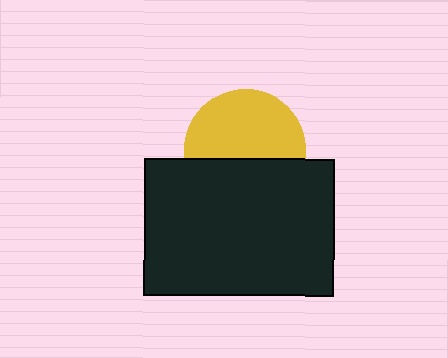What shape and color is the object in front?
The object in front is a black rectangle.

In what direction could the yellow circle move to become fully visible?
The yellow circle could move up. That would shift it out from behind the black rectangle entirely.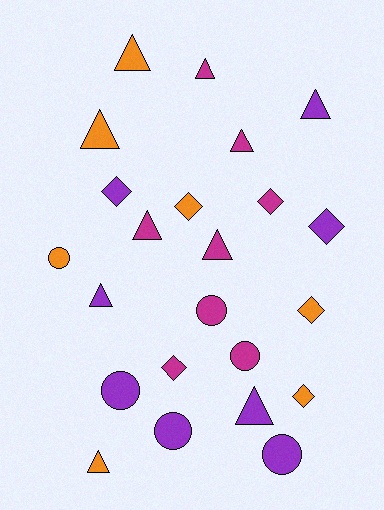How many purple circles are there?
There are 3 purple circles.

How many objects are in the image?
There are 23 objects.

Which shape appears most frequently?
Triangle, with 10 objects.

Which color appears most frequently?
Magenta, with 8 objects.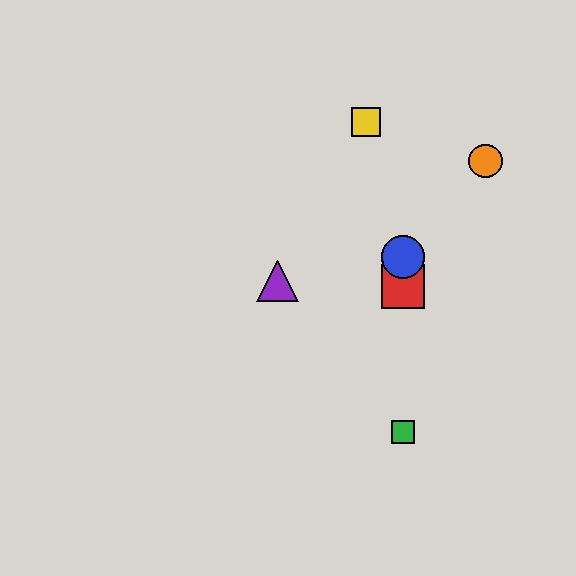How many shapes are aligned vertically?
3 shapes (the red square, the blue circle, the green square) are aligned vertically.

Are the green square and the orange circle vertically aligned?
No, the green square is at x≈403 and the orange circle is at x≈486.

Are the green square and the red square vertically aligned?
Yes, both are at x≈403.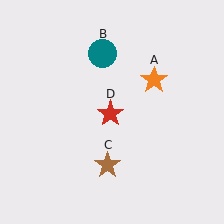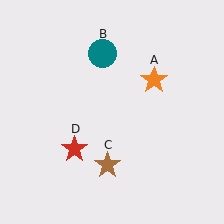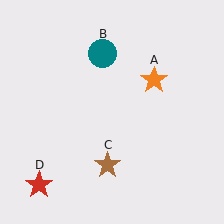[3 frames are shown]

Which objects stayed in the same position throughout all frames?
Orange star (object A) and teal circle (object B) and brown star (object C) remained stationary.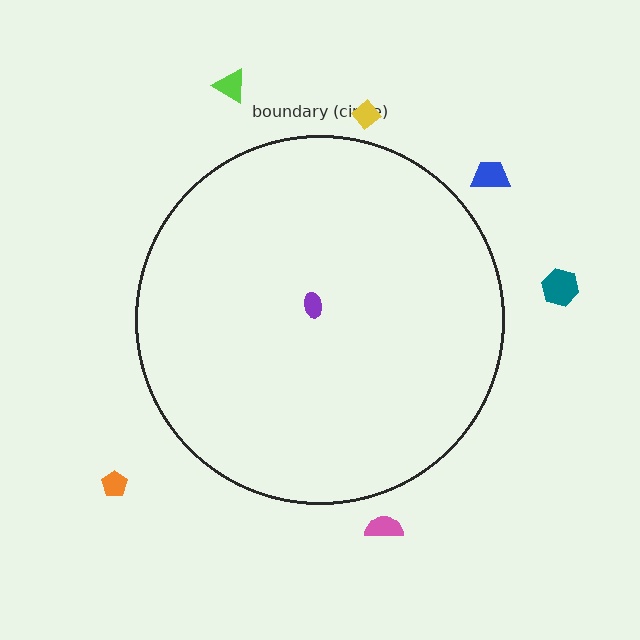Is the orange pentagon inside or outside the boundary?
Outside.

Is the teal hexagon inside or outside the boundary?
Outside.